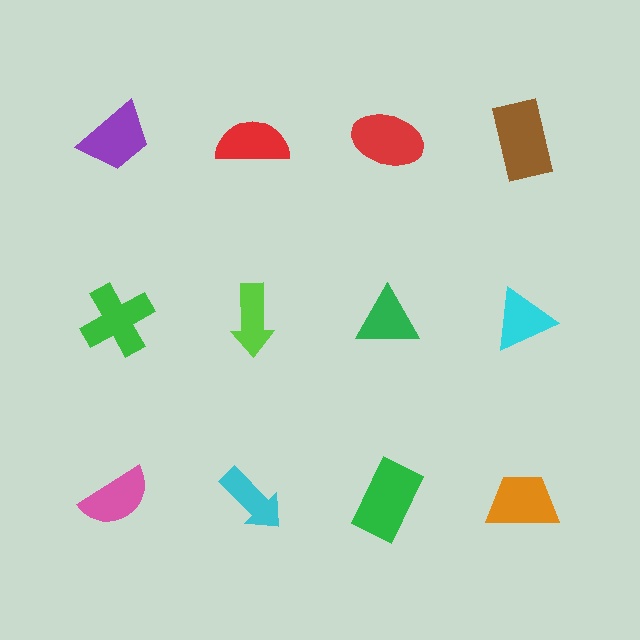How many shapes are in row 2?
4 shapes.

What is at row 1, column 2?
A red semicircle.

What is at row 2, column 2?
A lime arrow.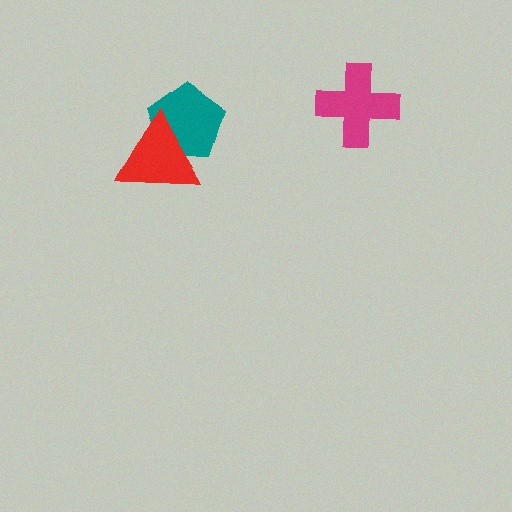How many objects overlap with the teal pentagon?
1 object overlaps with the teal pentagon.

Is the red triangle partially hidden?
No, no other shape covers it.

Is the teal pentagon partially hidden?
Yes, it is partially covered by another shape.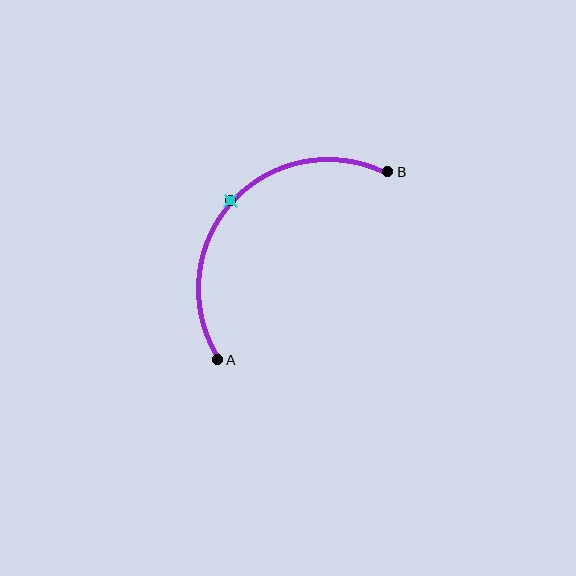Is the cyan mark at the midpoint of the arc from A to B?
Yes. The cyan mark lies on the arc at equal arc-length from both A and B — it is the arc midpoint.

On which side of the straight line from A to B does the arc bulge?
The arc bulges above and to the left of the straight line connecting A and B.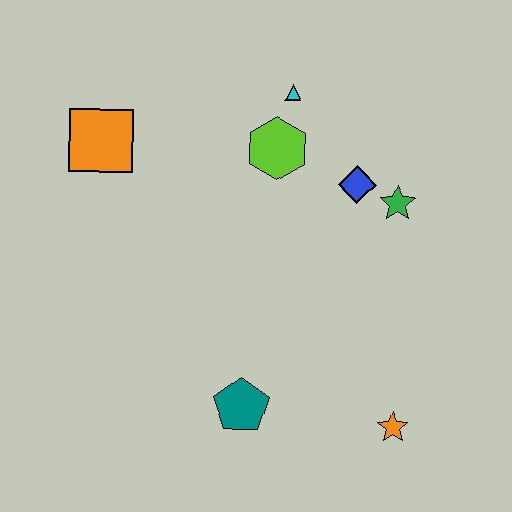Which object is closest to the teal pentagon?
The orange star is closest to the teal pentagon.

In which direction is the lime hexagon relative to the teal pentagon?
The lime hexagon is above the teal pentagon.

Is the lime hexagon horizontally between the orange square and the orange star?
Yes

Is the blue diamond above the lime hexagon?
No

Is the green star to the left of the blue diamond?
No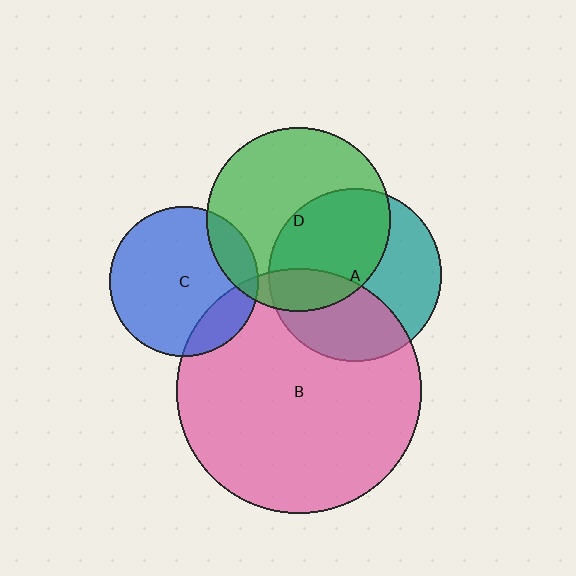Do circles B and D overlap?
Yes.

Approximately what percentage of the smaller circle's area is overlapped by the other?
Approximately 15%.